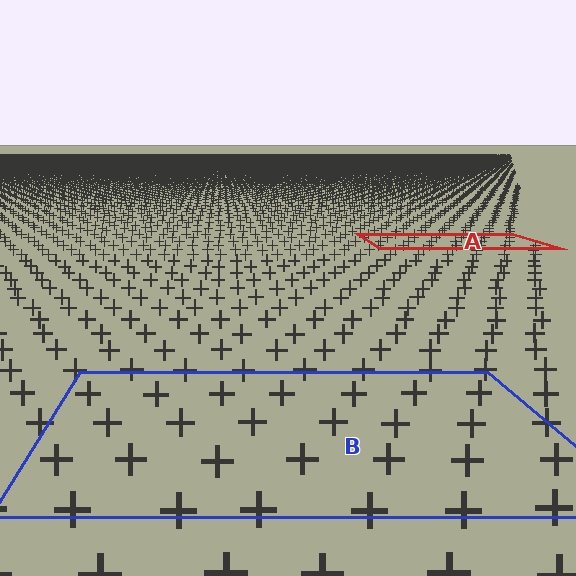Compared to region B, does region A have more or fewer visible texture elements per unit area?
Region A has more texture elements per unit area — they are packed more densely because it is farther away.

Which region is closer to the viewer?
Region B is closer. The texture elements there are larger and more spread out.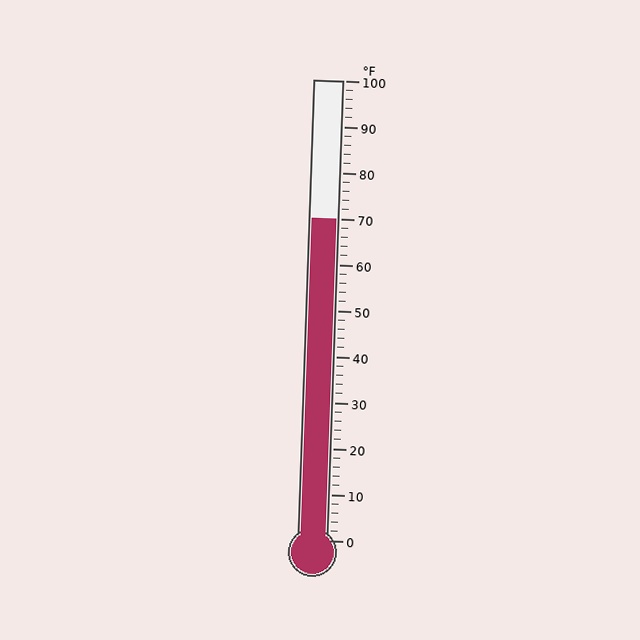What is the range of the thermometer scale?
The thermometer scale ranges from 0°F to 100°F.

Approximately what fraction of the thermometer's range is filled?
The thermometer is filled to approximately 70% of its range.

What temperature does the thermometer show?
The thermometer shows approximately 70°F.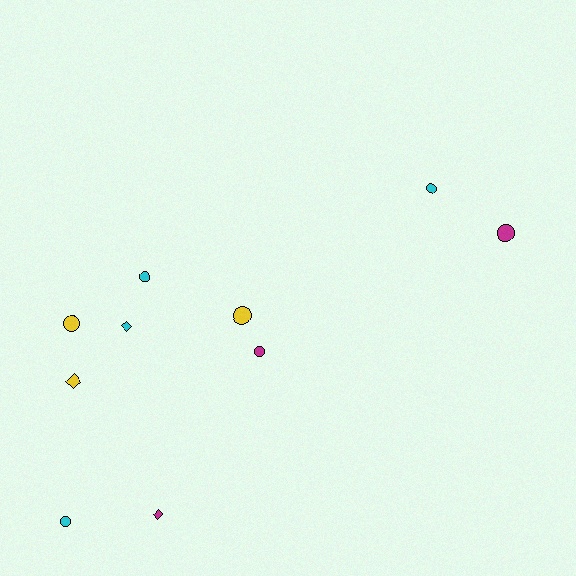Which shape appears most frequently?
Circle, with 7 objects.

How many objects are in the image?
There are 10 objects.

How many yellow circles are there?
There are 2 yellow circles.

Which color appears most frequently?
Cyan, with 4 objects.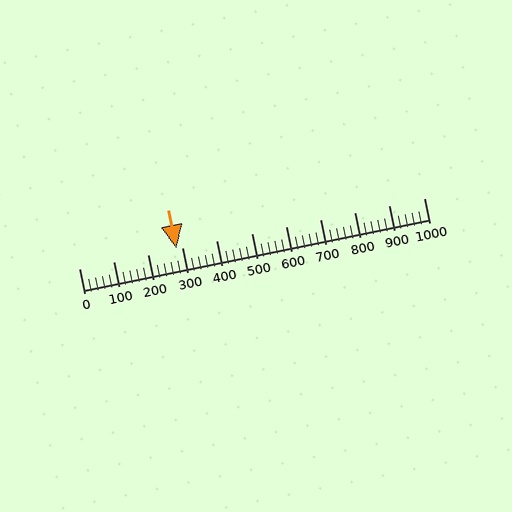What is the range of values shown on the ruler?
The ruler shows values from 0 to 1000.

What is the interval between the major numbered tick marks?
The major tick marks are spaced 100 units apart.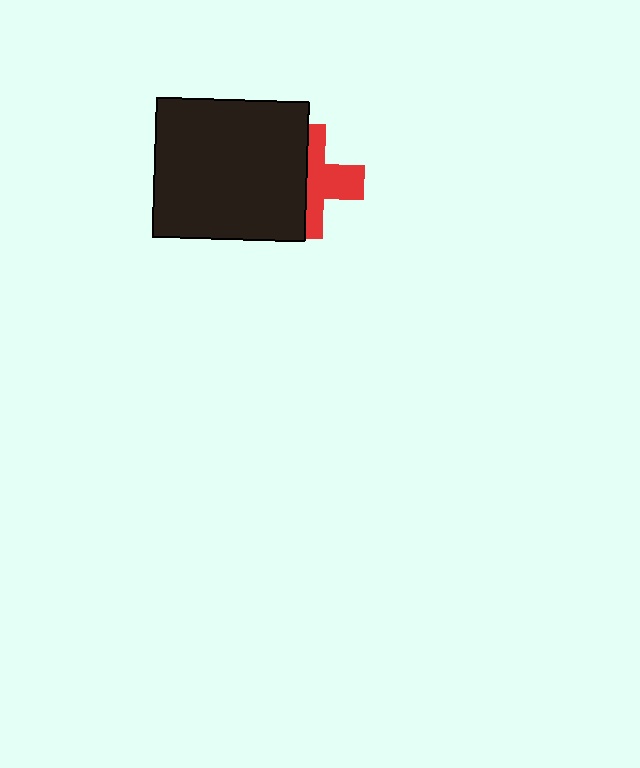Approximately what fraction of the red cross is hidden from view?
Roughly 52% of the red cross is hidden behind the black rectangle.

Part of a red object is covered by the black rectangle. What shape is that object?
It is a cross.